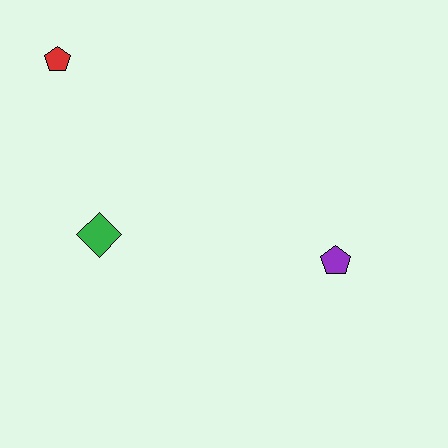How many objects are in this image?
There are 3 objects.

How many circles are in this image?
There are no circles.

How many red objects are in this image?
There is 1 red object.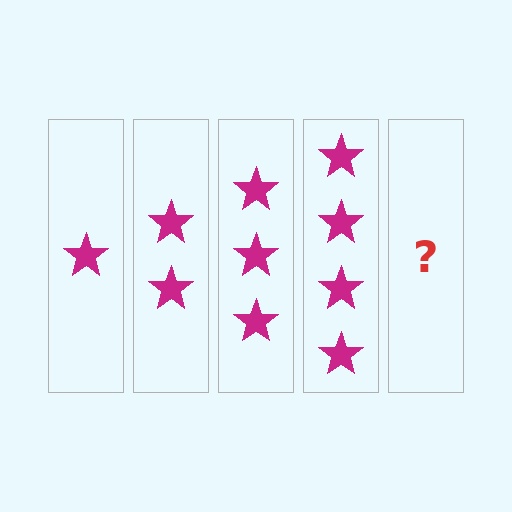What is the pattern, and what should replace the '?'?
The pattern is that each step adds one more star. The '?' should be 5 stars.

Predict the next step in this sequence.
The next step is 5 stars.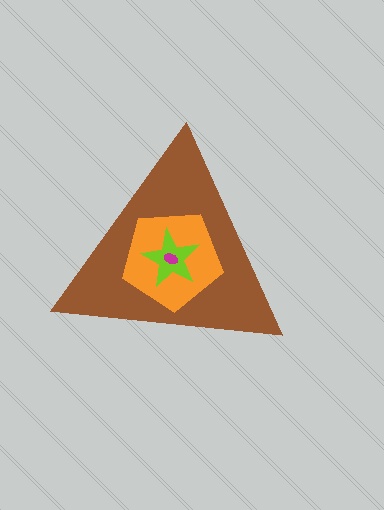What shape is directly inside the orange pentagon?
The lime star.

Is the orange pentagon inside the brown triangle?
Yes.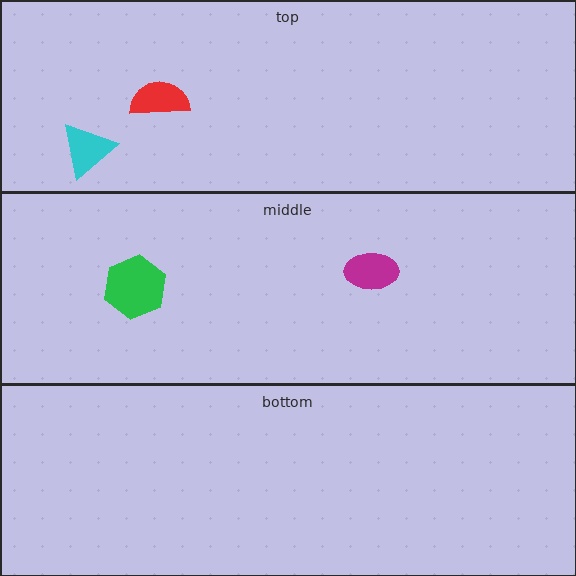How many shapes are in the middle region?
2.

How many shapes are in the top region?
2.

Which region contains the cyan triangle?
The top region.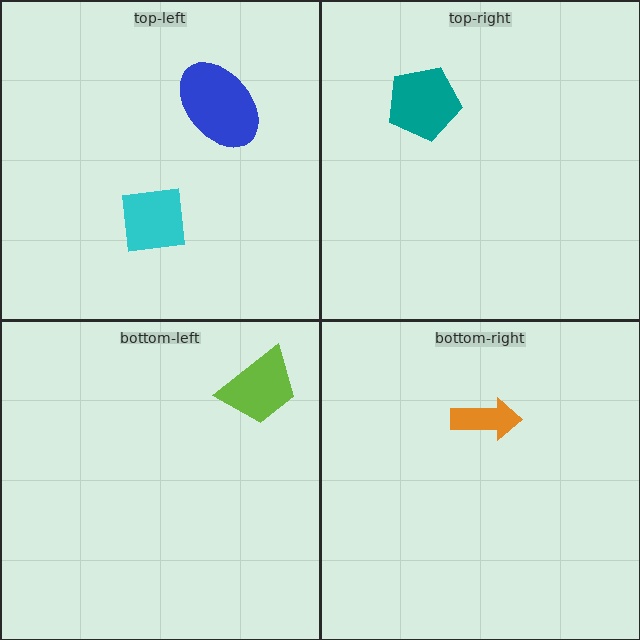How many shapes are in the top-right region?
1.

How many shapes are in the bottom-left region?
1.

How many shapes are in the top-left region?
2.